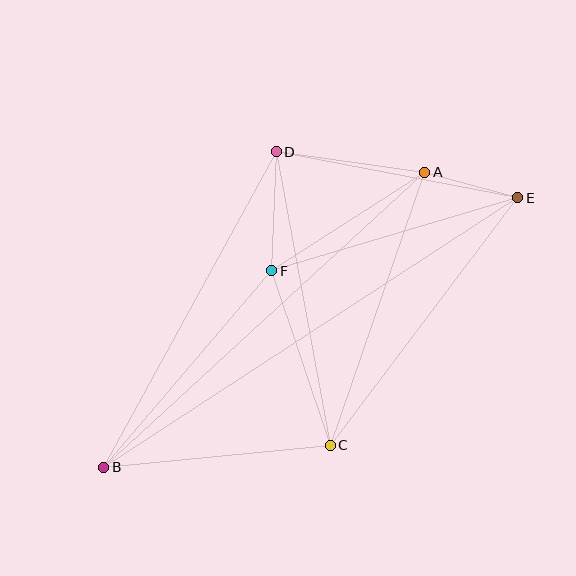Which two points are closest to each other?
Points A and E are closest to each other.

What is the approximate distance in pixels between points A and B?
The distance between A and B is approximately 436 pixels.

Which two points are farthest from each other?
Points B and E are farthest from each other.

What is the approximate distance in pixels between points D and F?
The distance between D and F is approximately 119 pixels.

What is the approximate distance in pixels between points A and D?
The distance between A and D is approximately 150 pixels.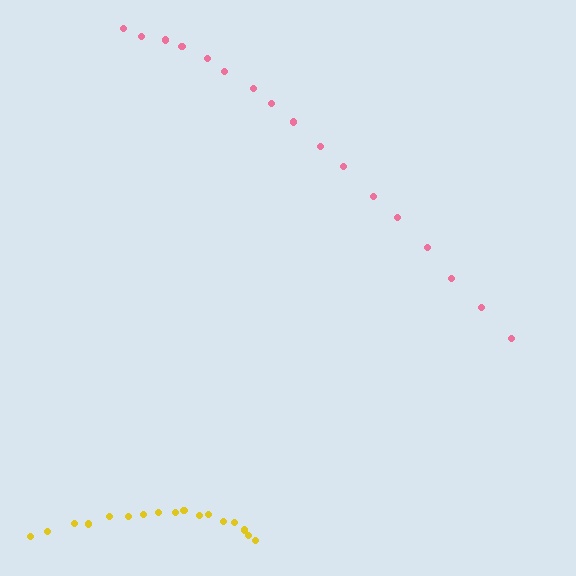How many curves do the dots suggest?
There are 2 distinct paths.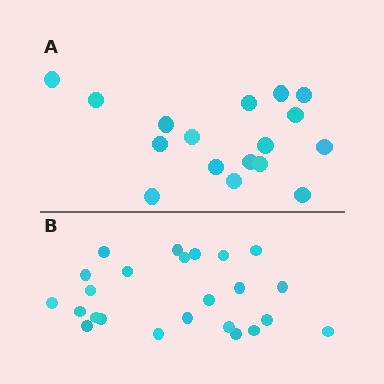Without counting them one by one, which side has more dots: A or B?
Region B (the bottom region) has more dots.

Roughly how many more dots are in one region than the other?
Region B has roughly 8 or so more dots than region A.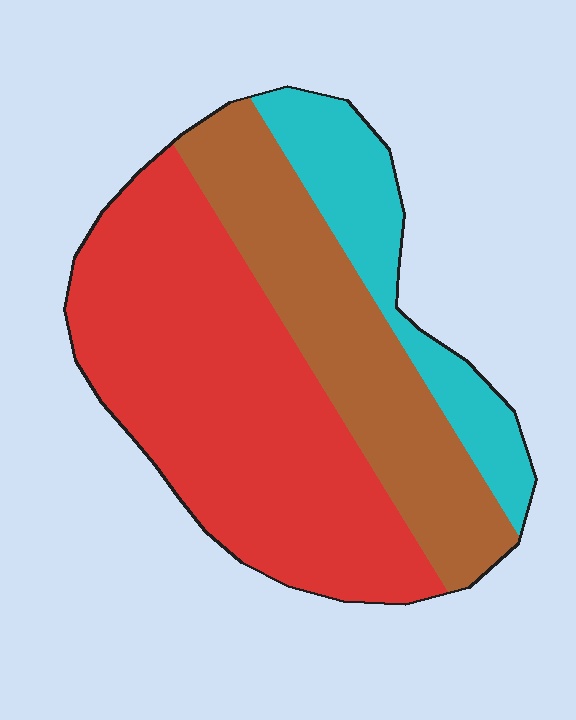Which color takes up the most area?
Red, at roughly 50%.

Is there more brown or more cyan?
Brown.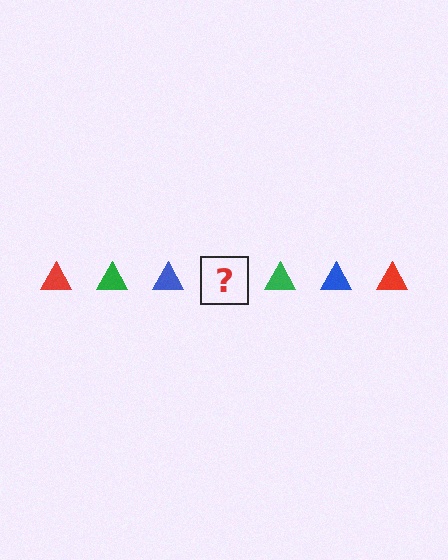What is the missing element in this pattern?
The missing element is a red triangle.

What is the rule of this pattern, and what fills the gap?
The rule is that the pattern cycles through red, green, blue triangles. The gap should be filled with a red triangle.